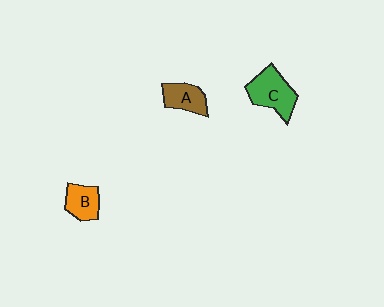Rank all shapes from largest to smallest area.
From largest to smallest: C (green), A (brown), B (orange).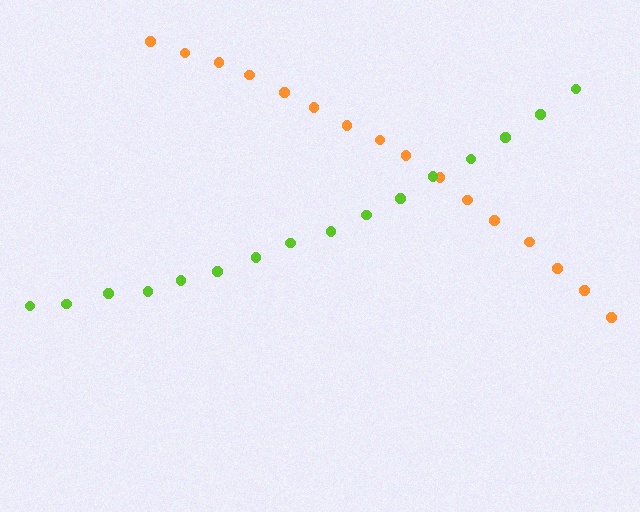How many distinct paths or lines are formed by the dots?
There are 2 distinct paths.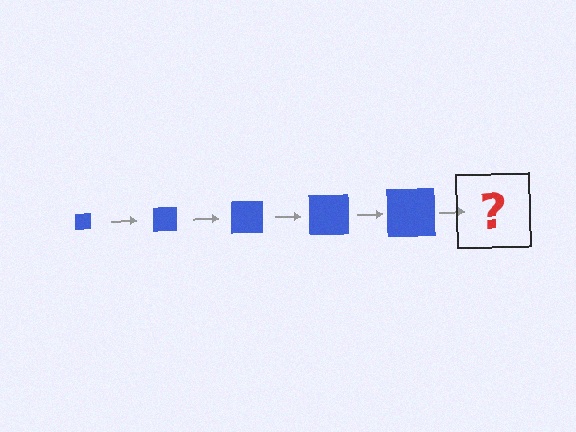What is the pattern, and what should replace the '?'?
The pattern is that the square gets progressively larger each step. The '?' should be a blue square, larger than the previous one.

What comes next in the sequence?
The next element should be a blue square, larger than the previous one.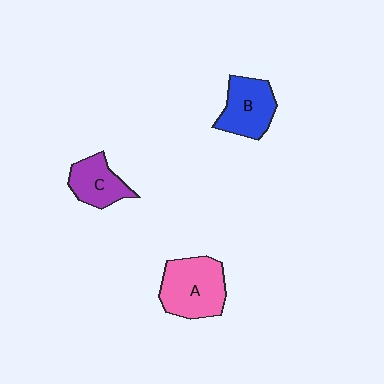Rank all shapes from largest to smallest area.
From largest to smallest: A (pink), B (blue), C (purple).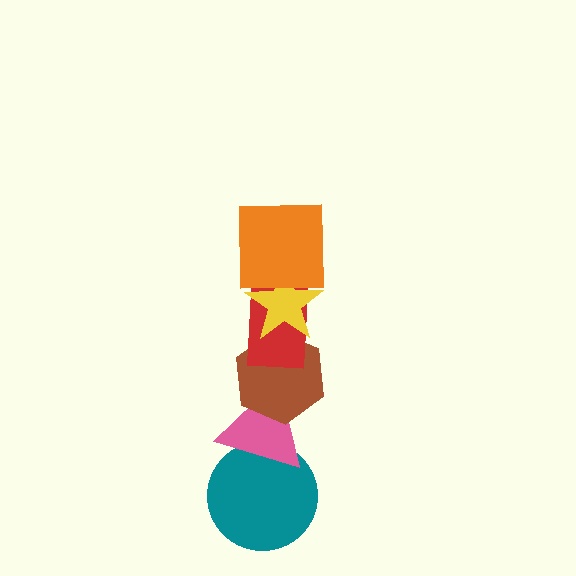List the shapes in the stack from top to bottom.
From top to bottom: the orange square, the yellow star, the red rectangle, the brown hexagon, the pink triangle, the teal circle.